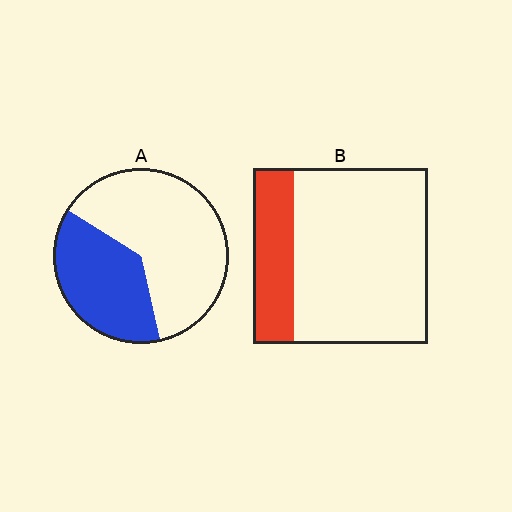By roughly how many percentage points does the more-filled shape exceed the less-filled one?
By roughly 15 percentage points (A over B).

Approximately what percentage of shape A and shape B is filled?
A is approximately 40% and B is approximately 25%.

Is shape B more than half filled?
No.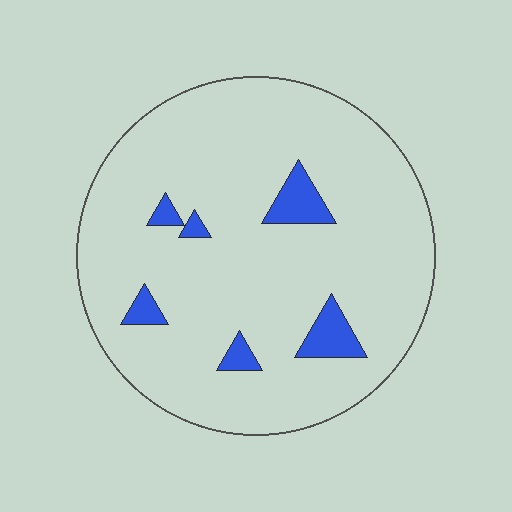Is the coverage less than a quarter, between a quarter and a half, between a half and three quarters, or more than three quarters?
Less than a quarter.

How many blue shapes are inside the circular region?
6.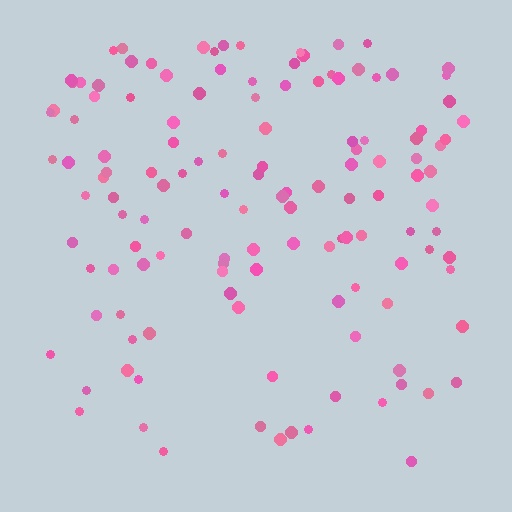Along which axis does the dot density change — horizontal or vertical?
Vertical.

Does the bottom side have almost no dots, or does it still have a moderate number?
Still a moderate number, just noticeably fewer than the top.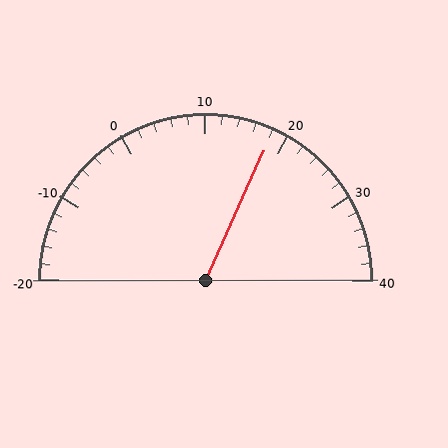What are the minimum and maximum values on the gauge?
The gauge ranges from -20 to 40.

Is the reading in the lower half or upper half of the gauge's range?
The reading is in the upper half of the range (-20 to 40).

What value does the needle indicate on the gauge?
The needle indicates approximately 18.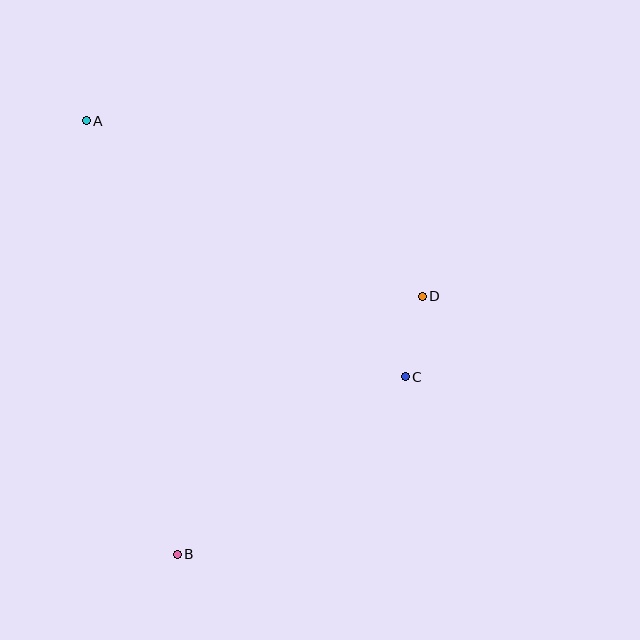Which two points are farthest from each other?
Points A and B are farthest from each other.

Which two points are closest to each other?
Points C and D are closest to each other.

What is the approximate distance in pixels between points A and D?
The distance between A and D is approximately 379 pixels.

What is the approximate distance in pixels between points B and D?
The distance between B and D is approximately 355 pixels.